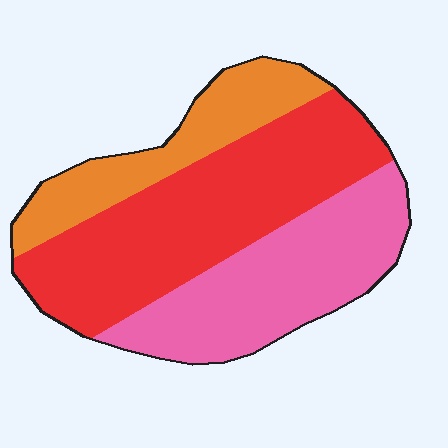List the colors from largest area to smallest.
From largest to smallest: red, pink, orange.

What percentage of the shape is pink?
Pink takes up between a third and a half of the shape.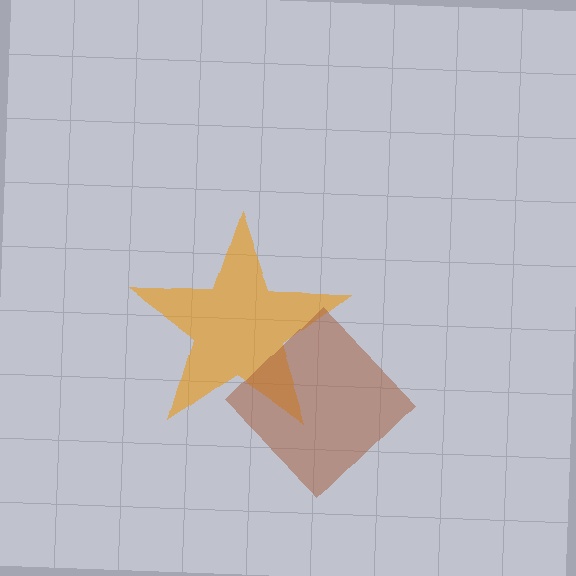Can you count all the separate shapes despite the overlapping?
Yes, there are 2 separate shapes.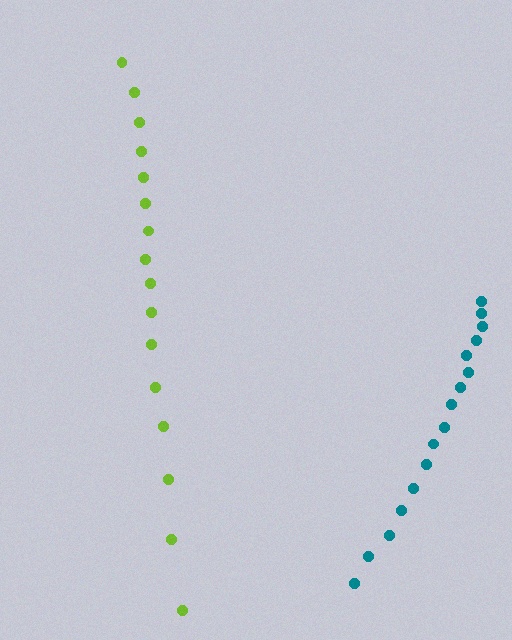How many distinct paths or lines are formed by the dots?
There are 2 distinct paths.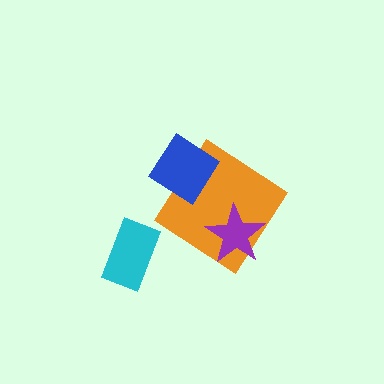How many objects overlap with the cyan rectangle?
0 objects overlap with the cyan rectangle.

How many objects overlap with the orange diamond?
2 objects overlap with the orange diamond.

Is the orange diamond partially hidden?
Yes, it is partially covered by another shape.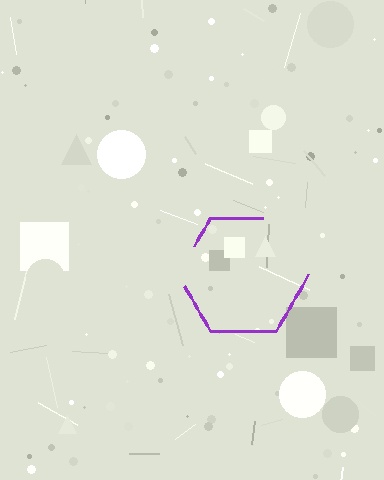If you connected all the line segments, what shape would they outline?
They would outline a hexagon.